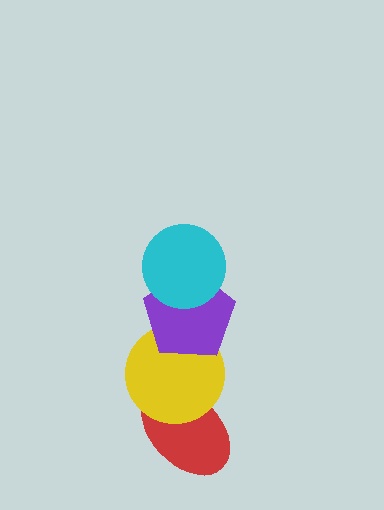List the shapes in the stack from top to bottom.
From top to bottom: the cyan circle, the purple pentagon, the yellow circle, the red ellipse.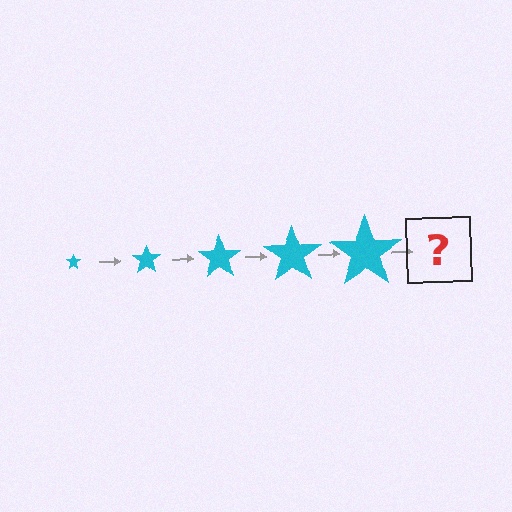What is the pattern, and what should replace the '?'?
The pattern is that the star gets progressively larger each step. The '?' should be a cyan star, larger than the previous one.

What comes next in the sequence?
The next element should be a cyan star, larger than the previous one.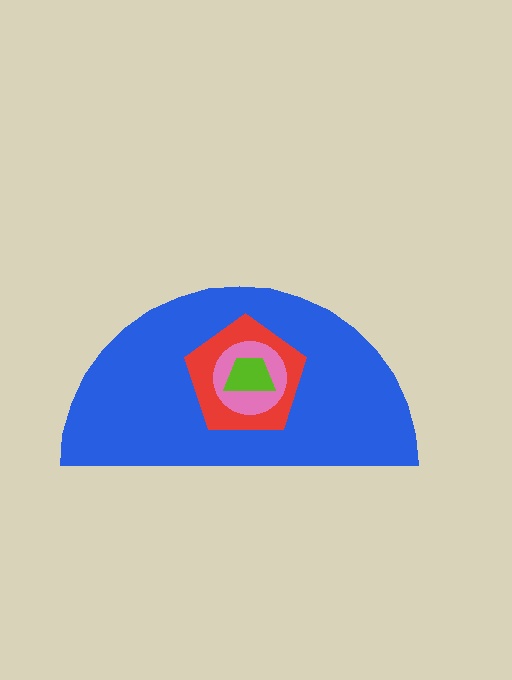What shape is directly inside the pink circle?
The lime trapezoid.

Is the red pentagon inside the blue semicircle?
Yes.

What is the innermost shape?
The lime trapezoid.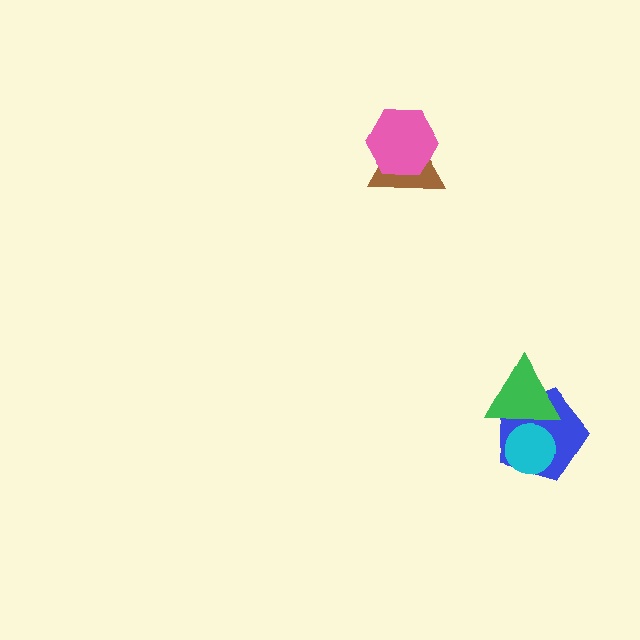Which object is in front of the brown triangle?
The pink hexagon is in front of the brown triangle.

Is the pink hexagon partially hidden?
No, no other shape covers it.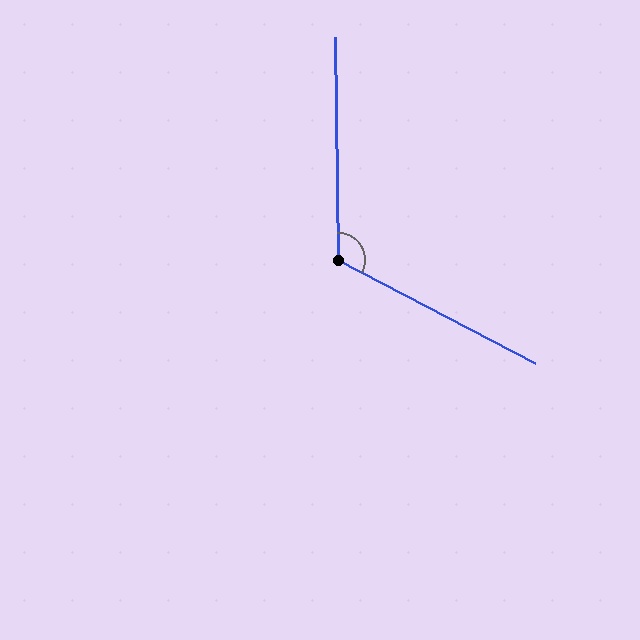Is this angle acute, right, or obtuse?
It is obtuse.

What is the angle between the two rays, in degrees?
Approximately 118 degrees.